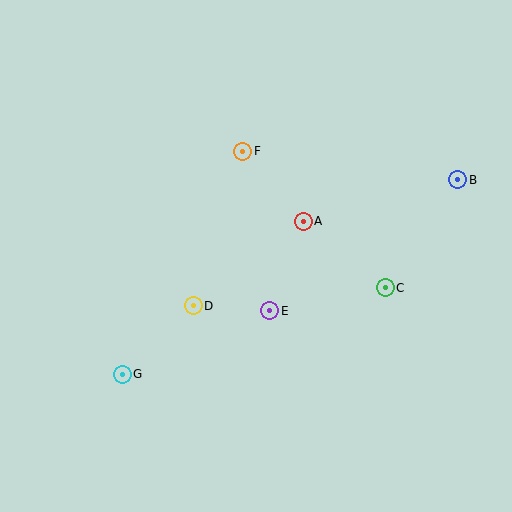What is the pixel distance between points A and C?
The distance between A and C is 106 pixels.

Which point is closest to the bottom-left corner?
Point G is closest to the bottom-left corner.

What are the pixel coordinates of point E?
Point E is at (270, 311).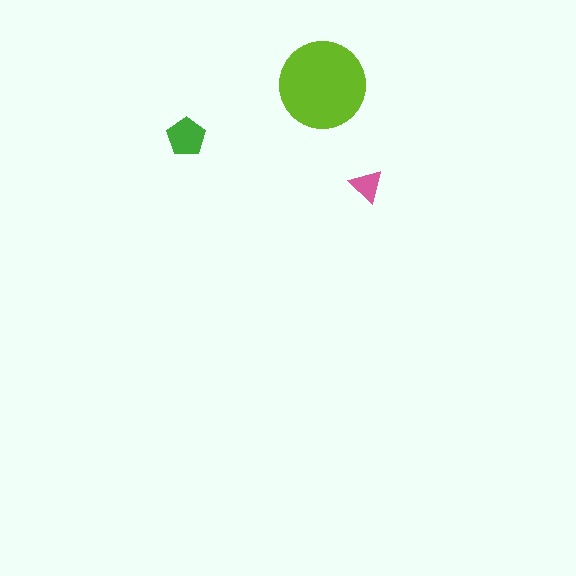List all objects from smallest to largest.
The pink triangle, the green pentagon, the lime circle.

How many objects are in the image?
There are 3 objects in the image.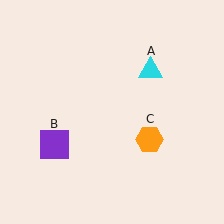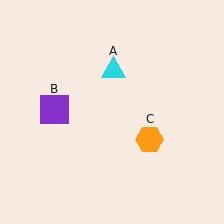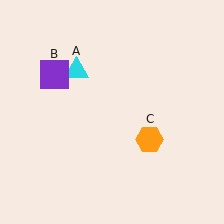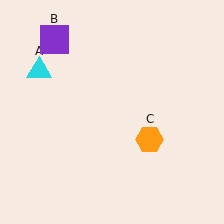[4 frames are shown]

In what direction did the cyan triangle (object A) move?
The cyan triangle (object A) moved left.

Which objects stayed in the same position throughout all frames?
Orange hexagon (object C) remained stationary.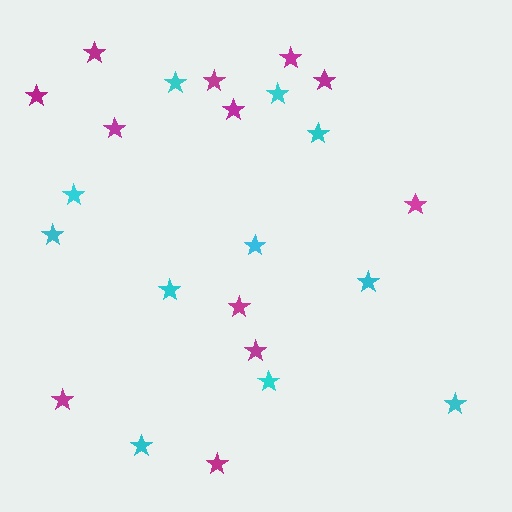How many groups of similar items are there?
There are 2 groups: one group of cyan stars (11) and one group of magenta stars (12).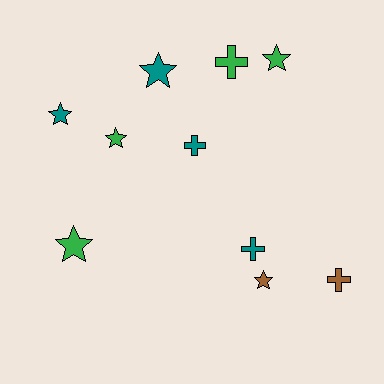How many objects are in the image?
There are 10 objects.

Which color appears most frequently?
Teal, with 4 objects.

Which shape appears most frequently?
Star, with 6 objects.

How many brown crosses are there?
There is 1 brown cross.